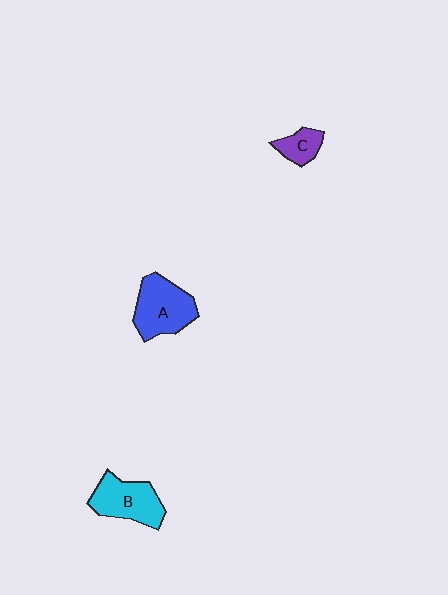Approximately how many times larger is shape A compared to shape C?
Approximately 2.4 times.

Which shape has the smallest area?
Shape C (purple).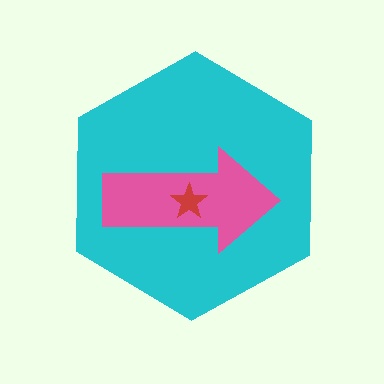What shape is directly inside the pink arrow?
The red star.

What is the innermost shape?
The red star.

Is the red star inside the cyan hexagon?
Yes.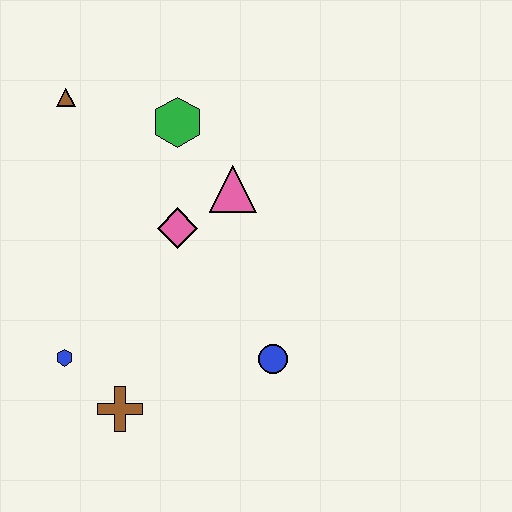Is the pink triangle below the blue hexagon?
No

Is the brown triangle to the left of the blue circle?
Yes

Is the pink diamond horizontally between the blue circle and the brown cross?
Yes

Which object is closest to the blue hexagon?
The brown cross is closest to the blue hexagon.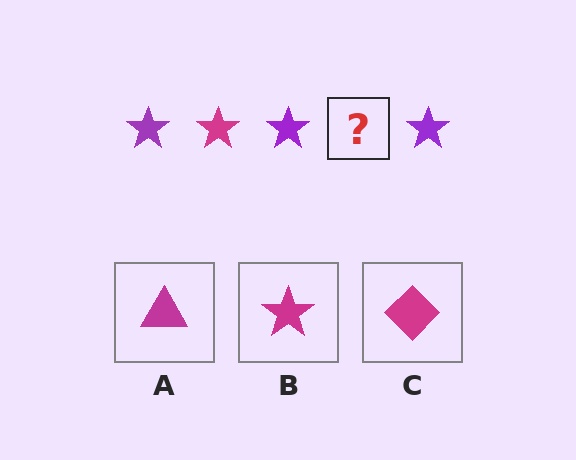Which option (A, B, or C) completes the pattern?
B.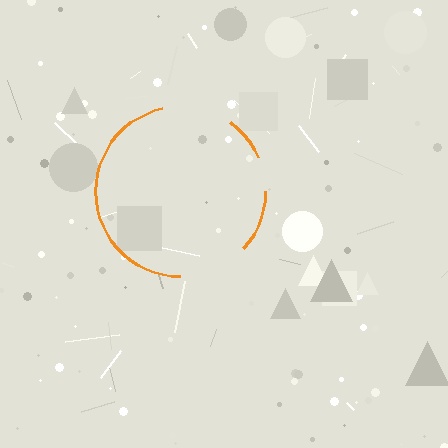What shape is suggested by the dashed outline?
The dashed outline suggests a circle.